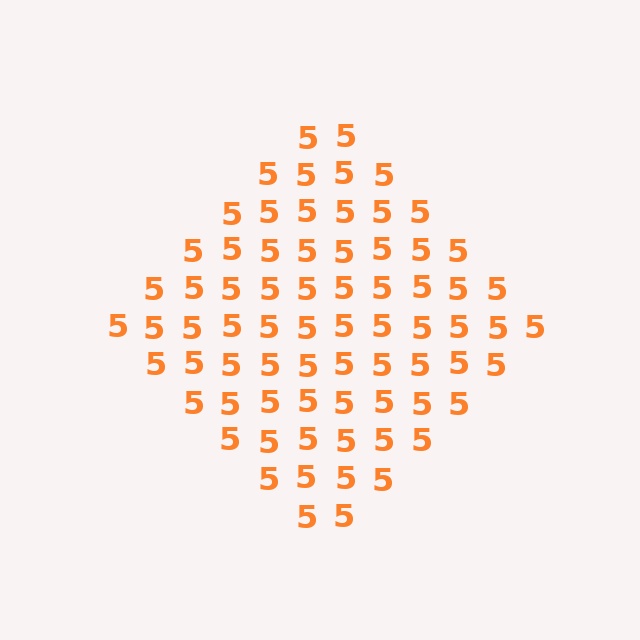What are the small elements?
The small elements are digit 5's.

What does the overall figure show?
The overall figure shows a diamond.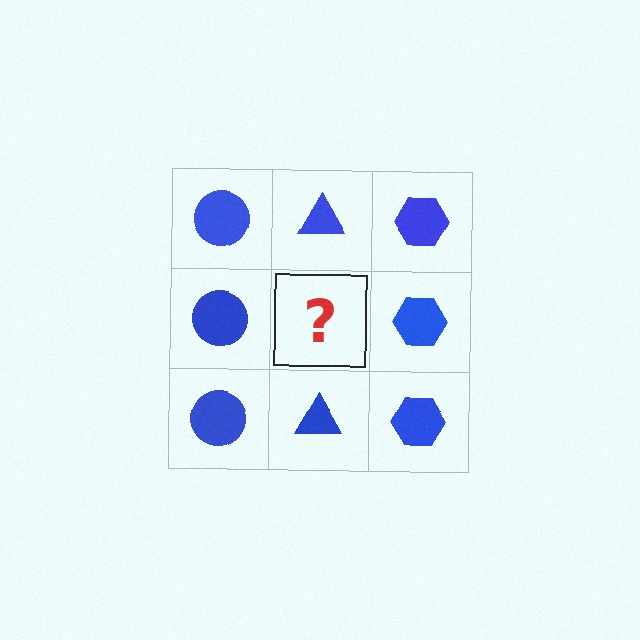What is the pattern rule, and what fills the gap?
The rule is that each column has a consistent shape. The gap should be filled with a blue triangle.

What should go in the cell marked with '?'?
The missing cell should contain a blue triangle.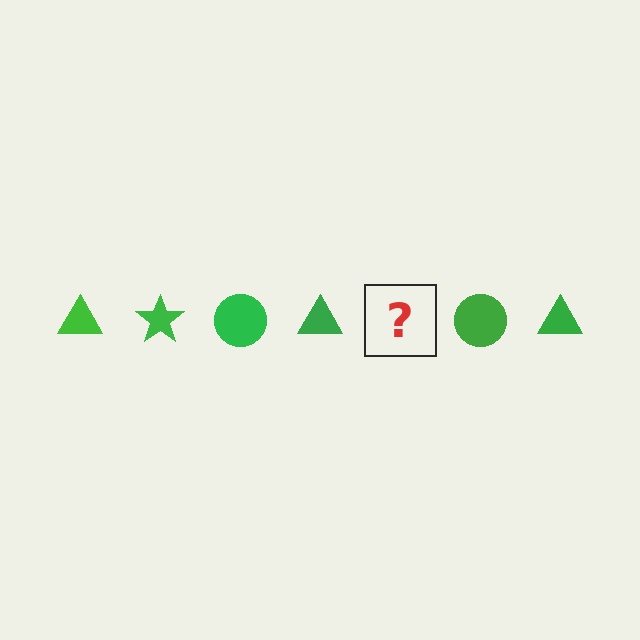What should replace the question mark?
The question mark should be replaced with a green star.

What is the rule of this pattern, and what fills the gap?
The rule is that the pattern cycles through triangle, star, circle shapes in green. The gap should be filled with a green star.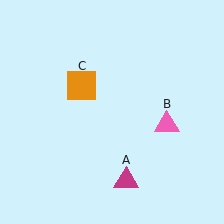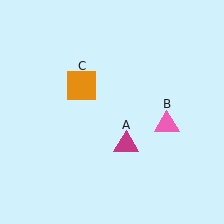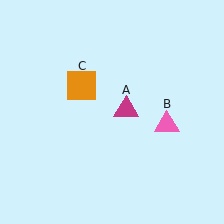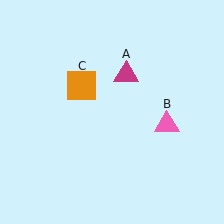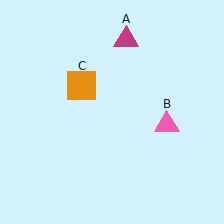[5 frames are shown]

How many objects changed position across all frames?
1 object changed position: magenta triangle (object A).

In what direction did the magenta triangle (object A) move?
The magenta triangle (object A) moved up.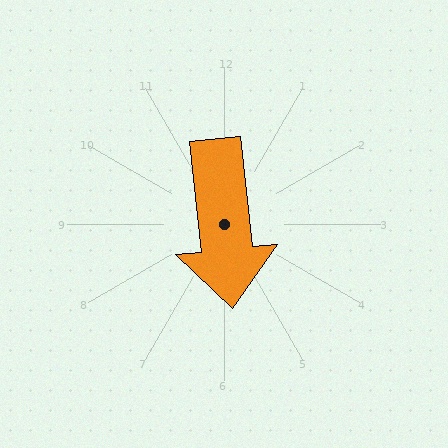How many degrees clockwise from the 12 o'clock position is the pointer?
Approximately 174 degrees.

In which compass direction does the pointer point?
South.